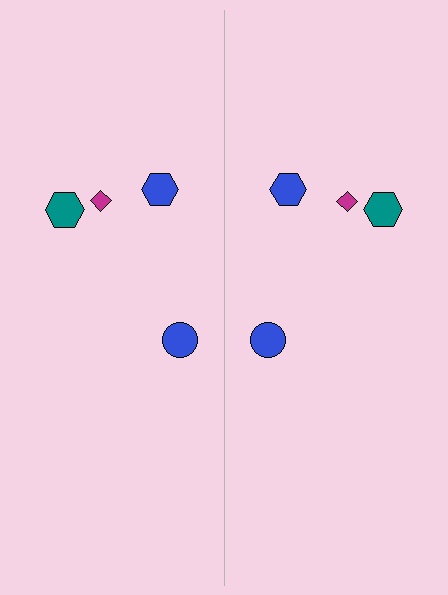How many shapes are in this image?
There are 8 shapes in this image.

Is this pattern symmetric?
Yes, this pattern has bilateral (reflection) symmetry.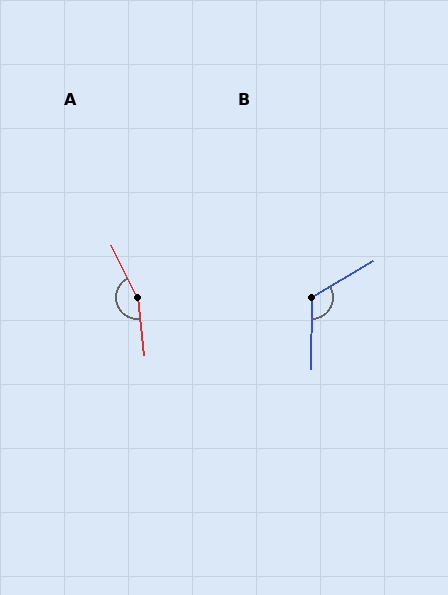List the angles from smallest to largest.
B (121°), A (160°).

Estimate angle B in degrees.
Approximately 121 degrees.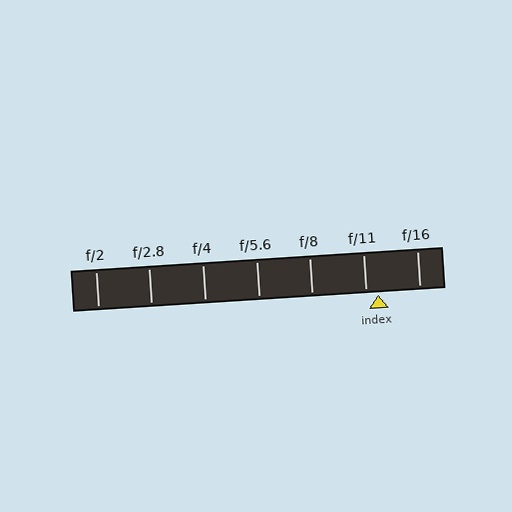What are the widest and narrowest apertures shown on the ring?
The widest aperture shown is f/2 and the narrowest is f/16.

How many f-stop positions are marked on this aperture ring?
There are 7 f-stop positions marked.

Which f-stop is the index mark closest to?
The index mark is closest to f/11.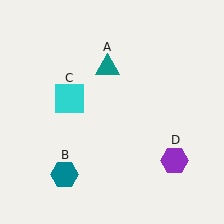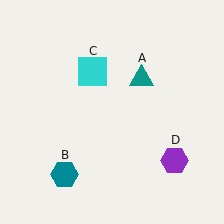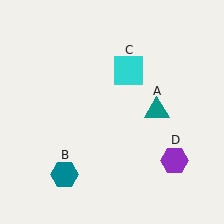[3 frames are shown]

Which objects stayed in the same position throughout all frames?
Teal hexagon (object B) and purple hexagon (object D) remained stationary.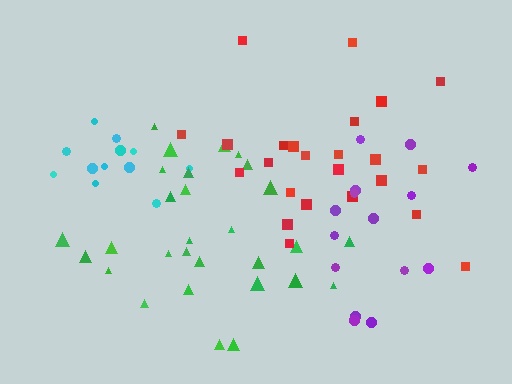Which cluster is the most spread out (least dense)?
Purple.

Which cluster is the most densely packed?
Cyan.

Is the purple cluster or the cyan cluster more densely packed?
Cyan.